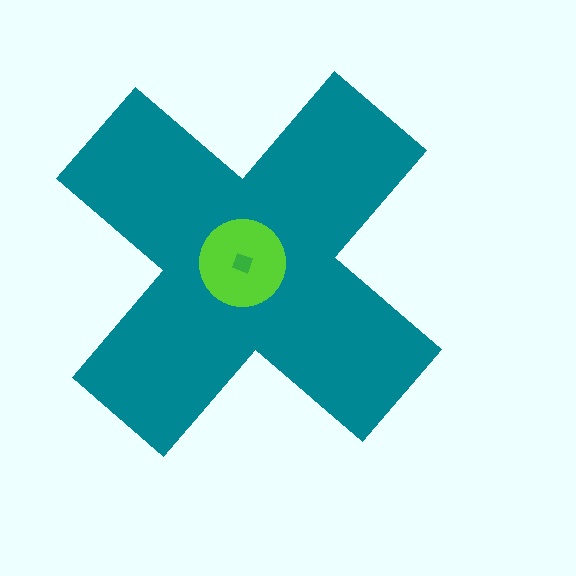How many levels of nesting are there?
3.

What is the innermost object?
The green diamond.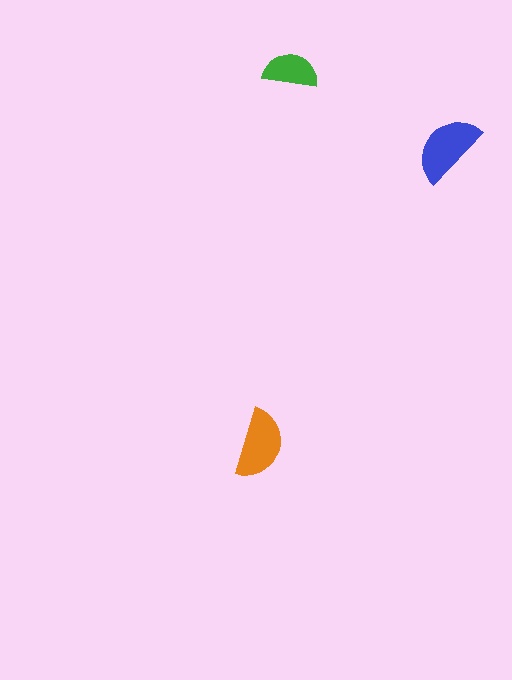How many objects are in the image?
There are 3 objects in the image.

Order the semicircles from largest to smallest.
the blue one, the orange one, the green one.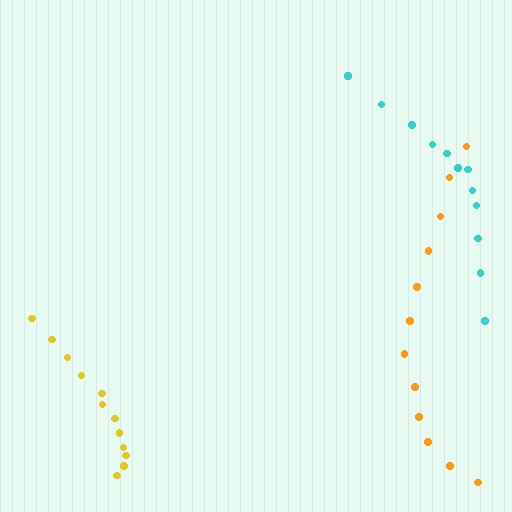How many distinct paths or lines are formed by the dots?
There are 3 distinct paths.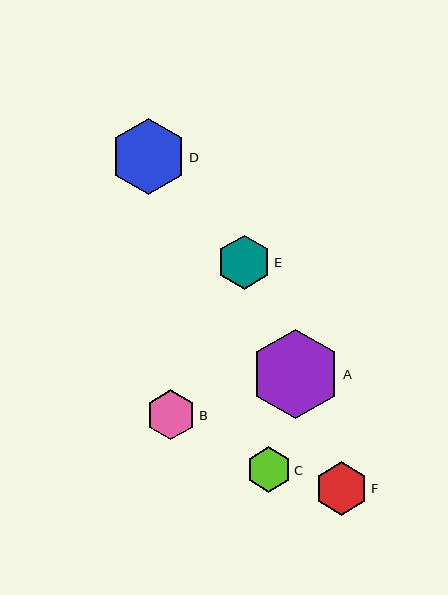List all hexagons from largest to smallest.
From largest to smallest: A, D, E, F, B, C.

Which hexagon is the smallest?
Hexagon C is the smallest with a size of approximately 45 pixels.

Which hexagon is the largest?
Hexagon A is the largest with a size of approximately 89 pixels.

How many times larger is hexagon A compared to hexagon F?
Hexagon A is approximately 1.7 times the size of hexagon F.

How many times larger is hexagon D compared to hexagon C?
Hexagon D is approximately 1.7 times the size of hexagon C.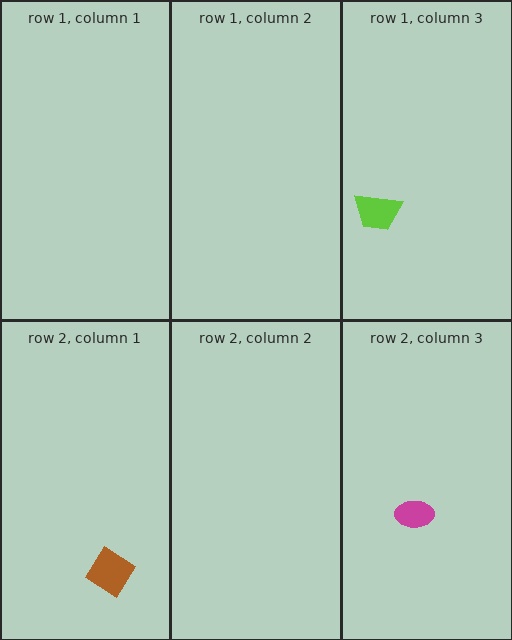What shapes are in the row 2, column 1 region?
The brown diamond.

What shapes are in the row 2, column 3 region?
The magenta ellipse.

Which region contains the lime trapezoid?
The row 1, column 3 region.